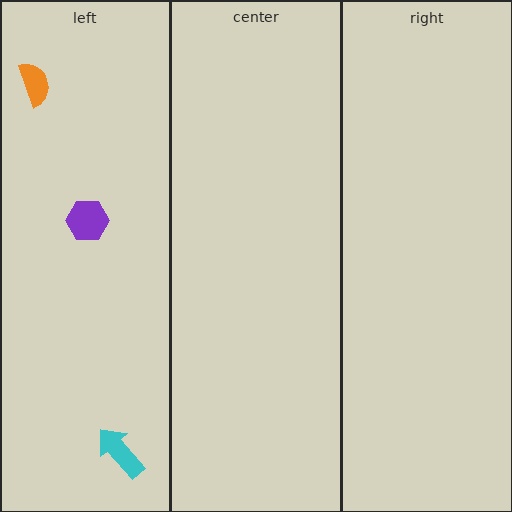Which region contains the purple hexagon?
The left region.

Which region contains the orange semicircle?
The left region.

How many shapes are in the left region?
3.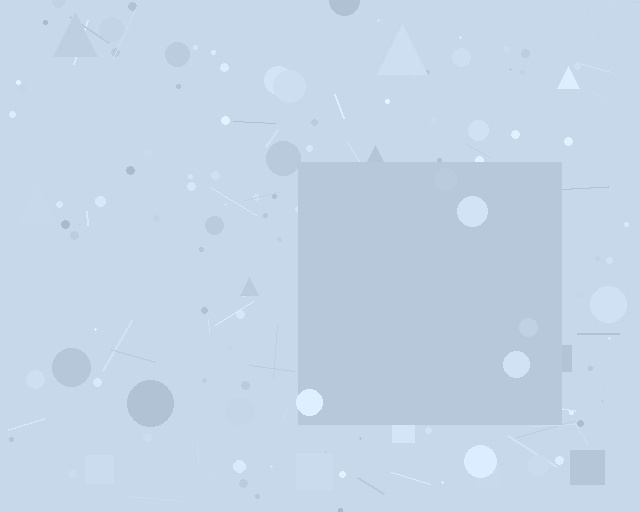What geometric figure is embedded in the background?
A square is embedded in the background.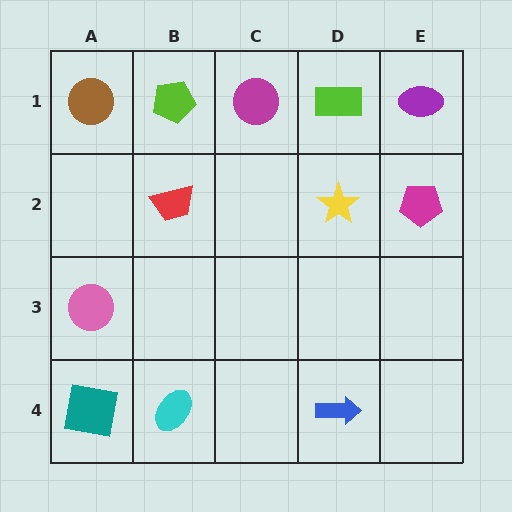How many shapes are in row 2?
3 shapes.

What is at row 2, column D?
A yellow star.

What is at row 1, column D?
A lime rectangle.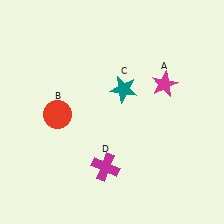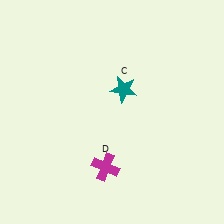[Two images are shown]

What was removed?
The red circle (B), the magenta star (A) were removed in Image 2.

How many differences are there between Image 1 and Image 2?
There are 2 differences between the two images.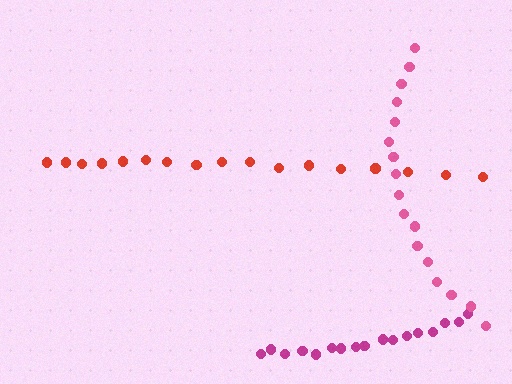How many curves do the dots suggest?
There are 3 distinct paths.